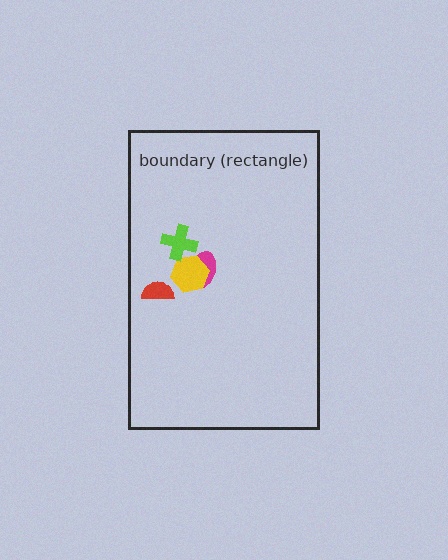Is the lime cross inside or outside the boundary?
Inside.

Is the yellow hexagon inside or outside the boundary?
Inside.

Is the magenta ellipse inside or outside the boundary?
Inside.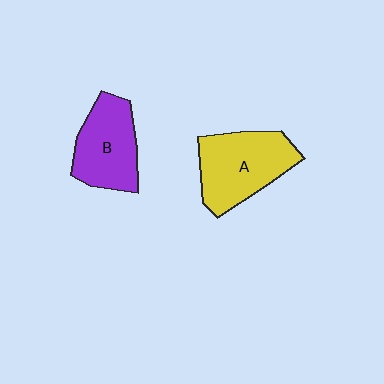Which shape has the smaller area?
Shape B (purple).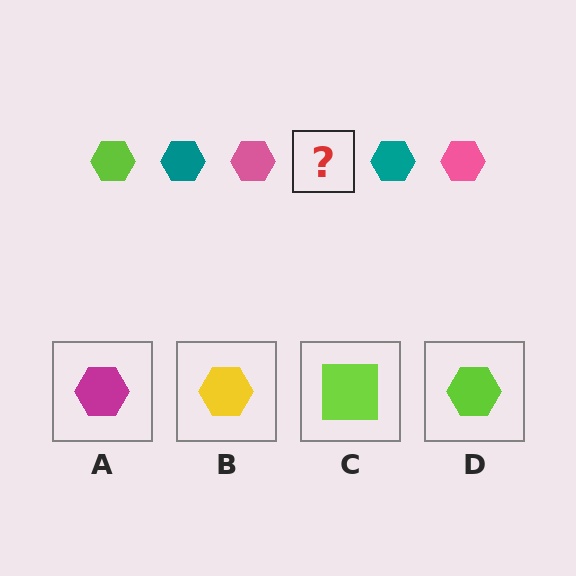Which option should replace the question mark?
Option D.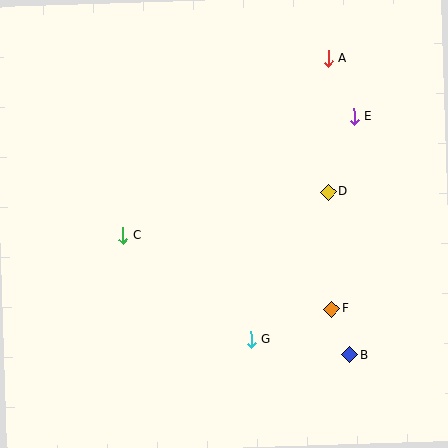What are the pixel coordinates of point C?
Point C is at (123, 236).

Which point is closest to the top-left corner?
Point C is closest to the top-left corner.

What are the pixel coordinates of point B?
Point B is at (350, 355).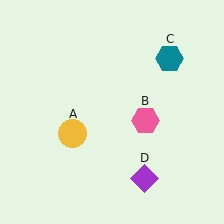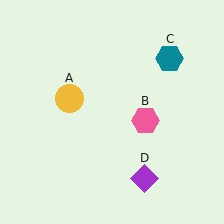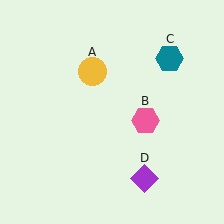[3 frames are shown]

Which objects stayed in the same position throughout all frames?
Pink hexagon (object B) and teal hexagon (object C) and purple diamond (object D) remained stationary.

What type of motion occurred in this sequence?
The yellow circle (object A) rotated clockwise around the center of the scene.